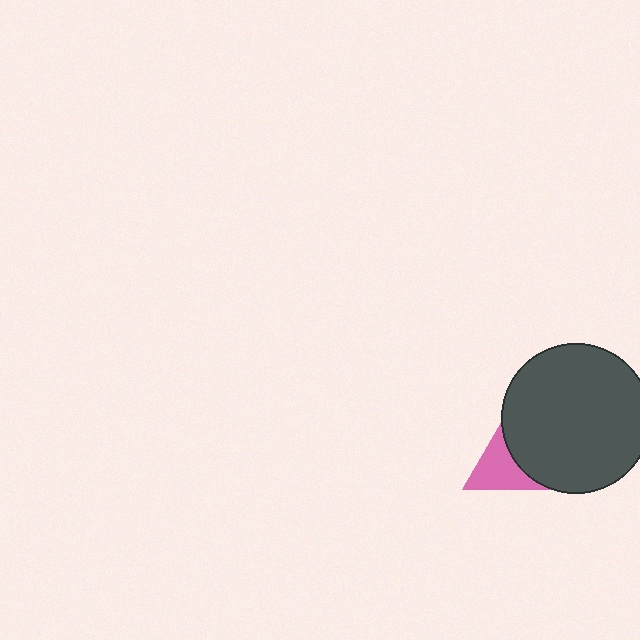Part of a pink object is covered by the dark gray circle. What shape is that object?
It is a triangle.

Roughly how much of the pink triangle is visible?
About half of it is visible (roughly 51%).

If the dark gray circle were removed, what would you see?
You would see the complete pink triangle.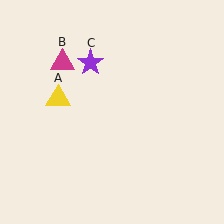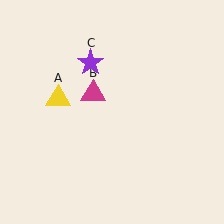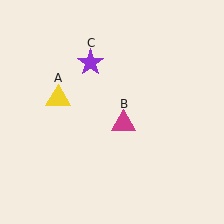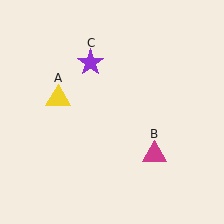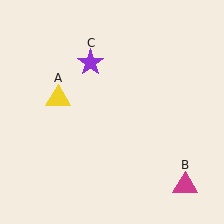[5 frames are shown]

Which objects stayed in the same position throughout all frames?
Yellow triangle (object A) and purple star (object C) remained stationary.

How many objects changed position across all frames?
1 object changed position: magenta triangle (object B).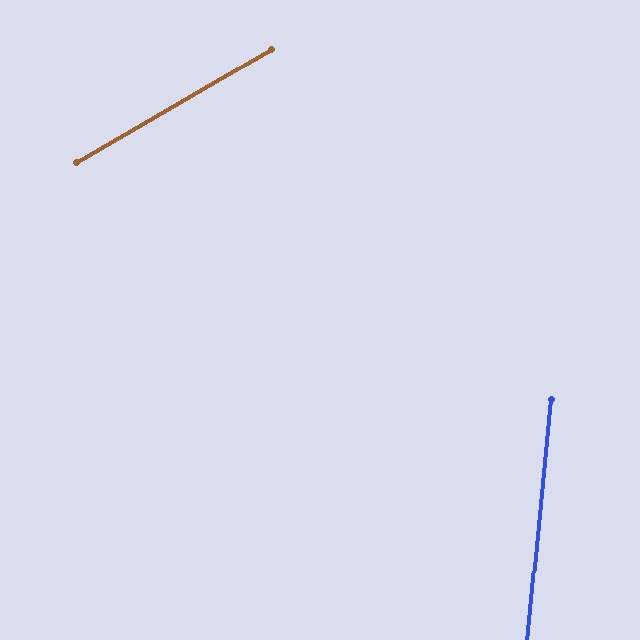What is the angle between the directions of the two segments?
Approximately 54 degrees.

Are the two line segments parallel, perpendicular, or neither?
Neither parallel nor perpendicular — they differ by about 54°.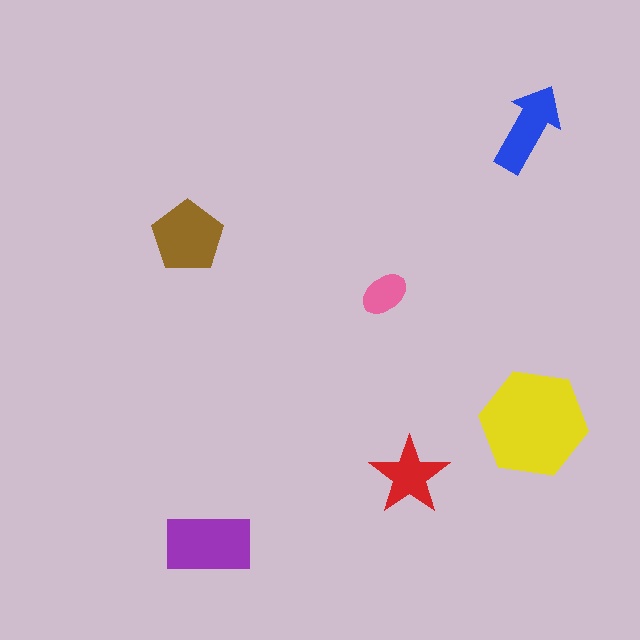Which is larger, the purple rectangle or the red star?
The purple rectangle.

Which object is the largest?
The yellow hexagon.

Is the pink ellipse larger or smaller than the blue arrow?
Smaller.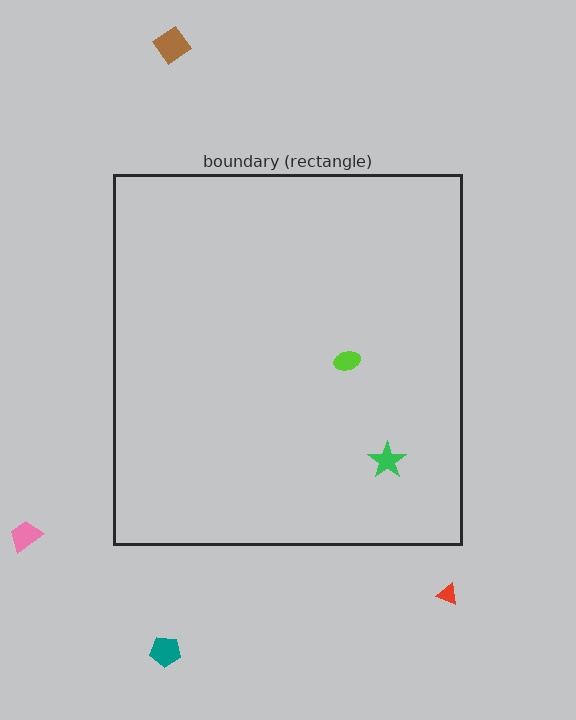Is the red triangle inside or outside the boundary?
Outside.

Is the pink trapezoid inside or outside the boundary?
Outside.